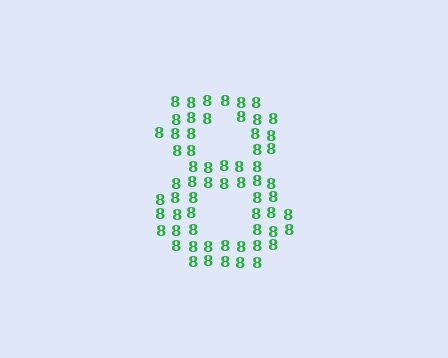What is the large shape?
The large shape is the digit 8.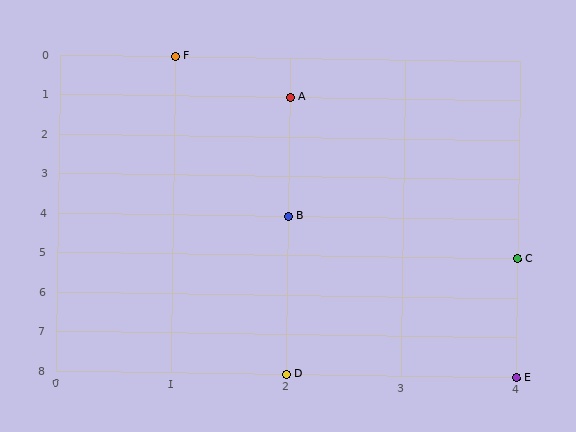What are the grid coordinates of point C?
Point C is at grid coordinates (4, 5).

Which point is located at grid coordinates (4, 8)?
Point E is at (4, 8).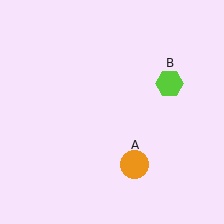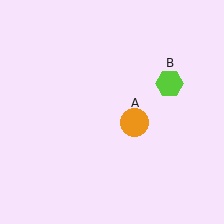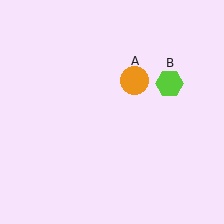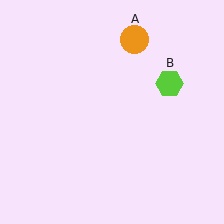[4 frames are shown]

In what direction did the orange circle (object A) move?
The orange circle (object A) moved up.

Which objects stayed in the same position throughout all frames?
Lime hexagon (object B) remained stationary.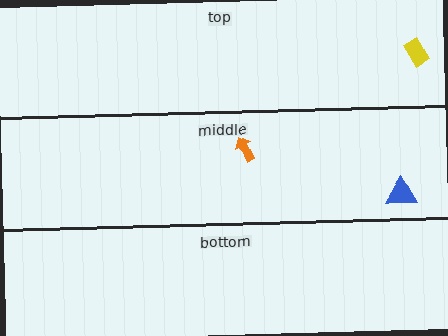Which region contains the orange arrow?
The middle region.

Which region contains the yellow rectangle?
The top region.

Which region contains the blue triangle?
The middle region.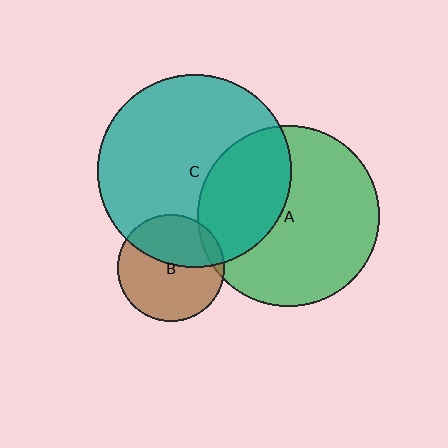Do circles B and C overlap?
Yes.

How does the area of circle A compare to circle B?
Approximately 2.8 times.